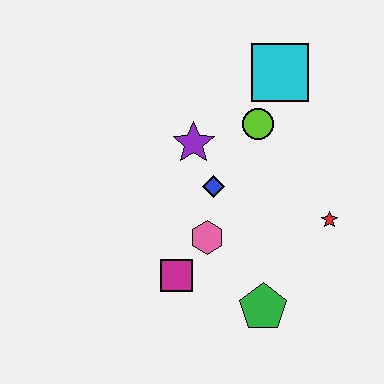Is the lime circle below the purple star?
No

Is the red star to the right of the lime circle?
Yes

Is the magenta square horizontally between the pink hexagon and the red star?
No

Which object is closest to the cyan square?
The lime circle is closest to the cyan square.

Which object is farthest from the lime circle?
The green pentagon is farthest from the lime circle.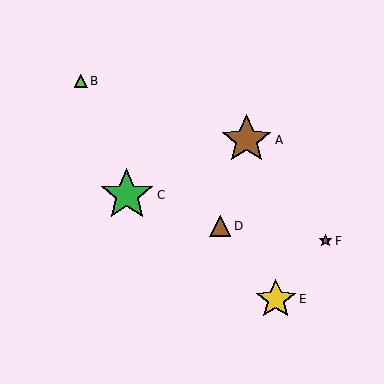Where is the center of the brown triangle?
The center of the brown triangle is at (220, 226).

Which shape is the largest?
The green star (labeled C) is the largest.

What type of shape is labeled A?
Shape A is a brown star.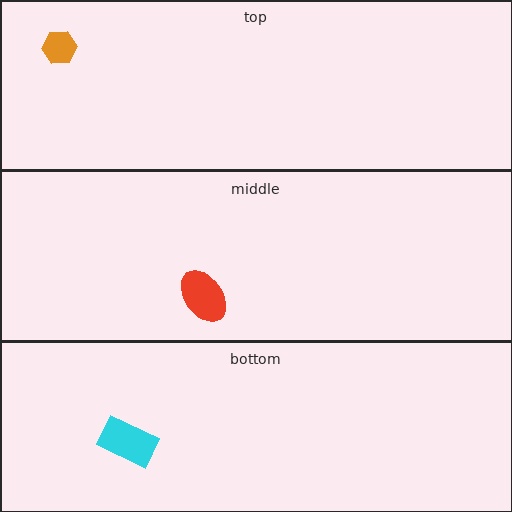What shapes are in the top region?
The orange hexagon.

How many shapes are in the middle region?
1.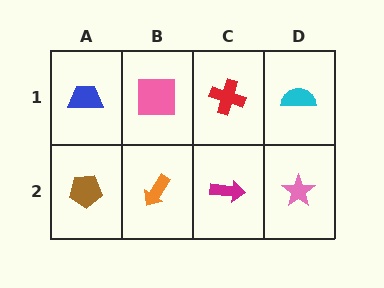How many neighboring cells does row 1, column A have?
2.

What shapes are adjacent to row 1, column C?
A magenta arrow (row 2, column C), a pink square (row 1, column B), a cyan semicircle (row 1, column D).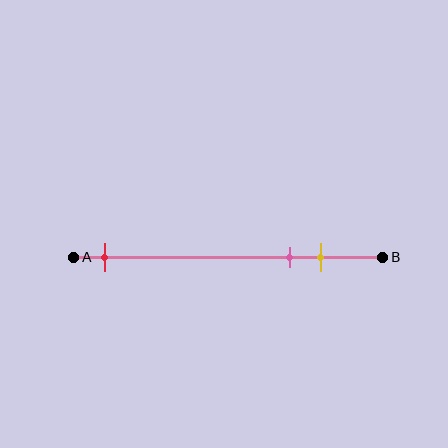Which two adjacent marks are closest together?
The pink and yellow marks are the closest adjacent pair.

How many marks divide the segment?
There are 3 marks dividing the segment.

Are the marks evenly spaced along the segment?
No, the marks are not evenly spaced.